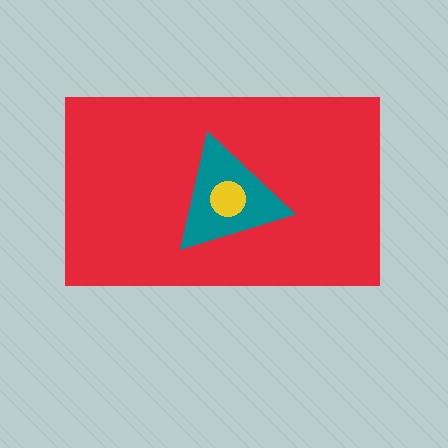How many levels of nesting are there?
3.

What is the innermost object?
The yellow circle.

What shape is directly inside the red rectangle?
The teal triangle.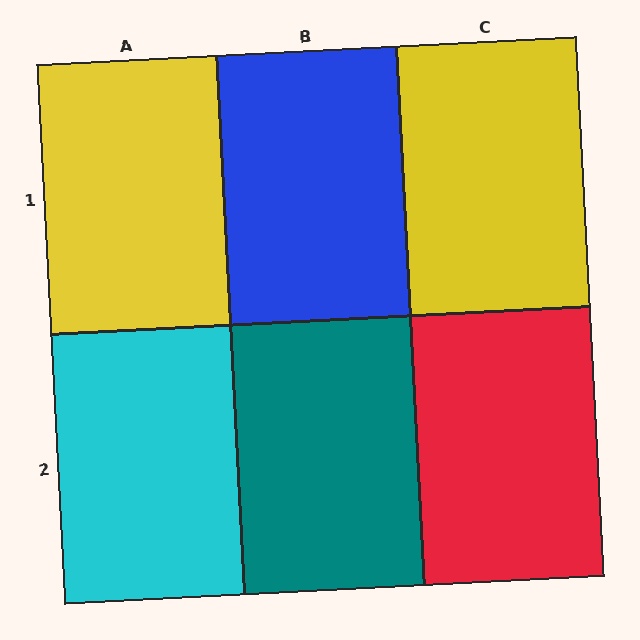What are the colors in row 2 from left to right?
Cyan, teal, red.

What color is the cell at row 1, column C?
Yellow.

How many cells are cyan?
1 cell is cyan.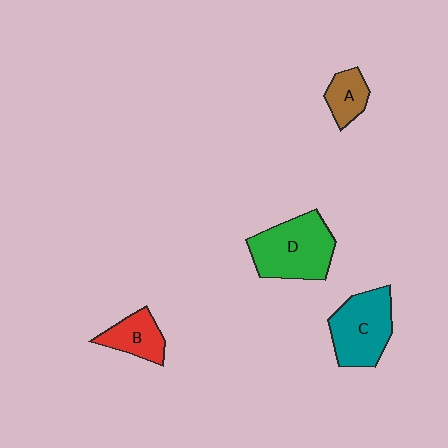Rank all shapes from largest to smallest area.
From largest to smallest: D (green), C (teal), B (red), A (brown).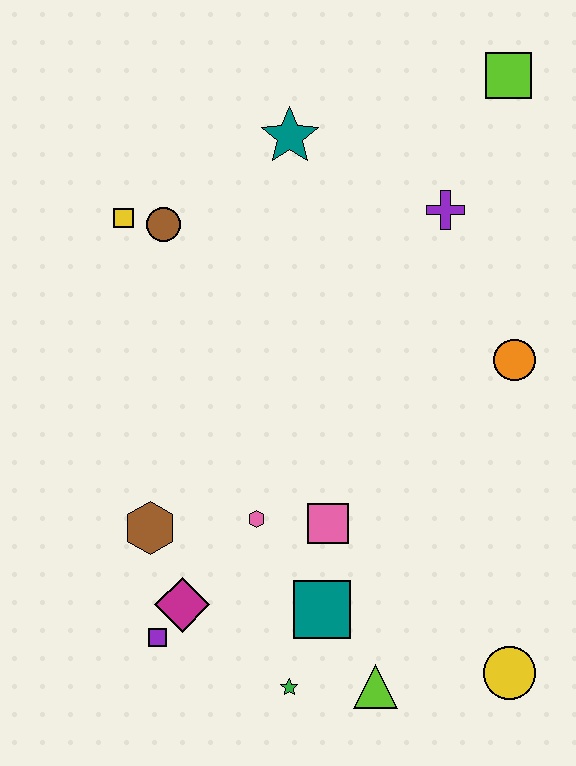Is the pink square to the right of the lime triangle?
No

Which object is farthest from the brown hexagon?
The lime square is farthest from the brown hexagon.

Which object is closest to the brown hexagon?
The magenta diamond is closest to the brown hexagon.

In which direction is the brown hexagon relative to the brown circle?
The brown hexagon is below the brown circle.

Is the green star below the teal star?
Yes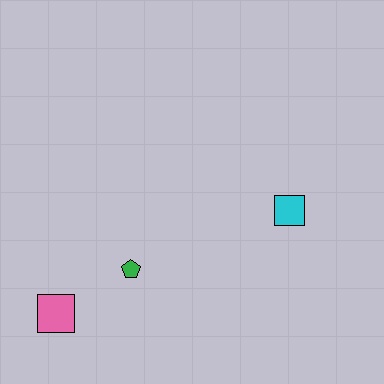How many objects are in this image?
There are 3 objects.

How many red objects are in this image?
There are no red objects.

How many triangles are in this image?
There are no triangles.